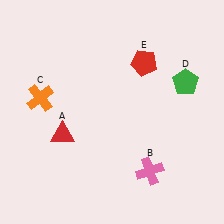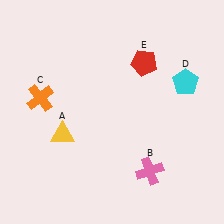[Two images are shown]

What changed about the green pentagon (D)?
In Image 1, D is green. In Image 2, it changed to cyan.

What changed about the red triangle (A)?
In Image 1, A is red. In Image 2, it changed to yellow.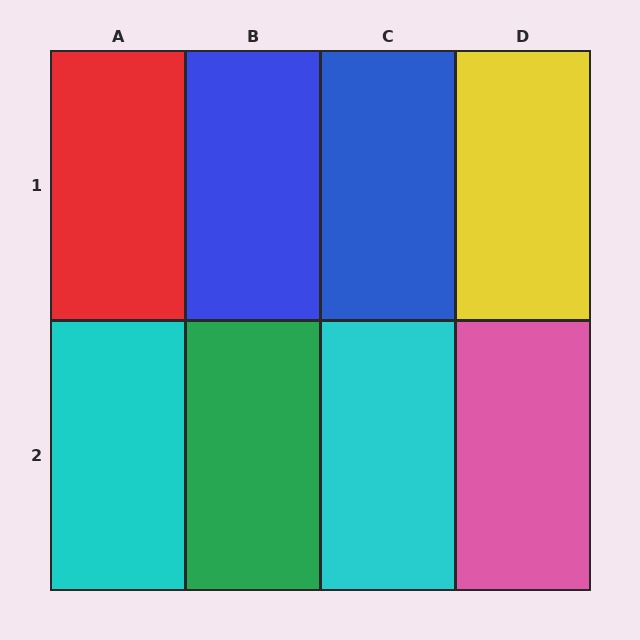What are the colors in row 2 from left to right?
Cyan, green, cyan, pink.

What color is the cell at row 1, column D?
Yellow.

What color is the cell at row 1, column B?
Blue.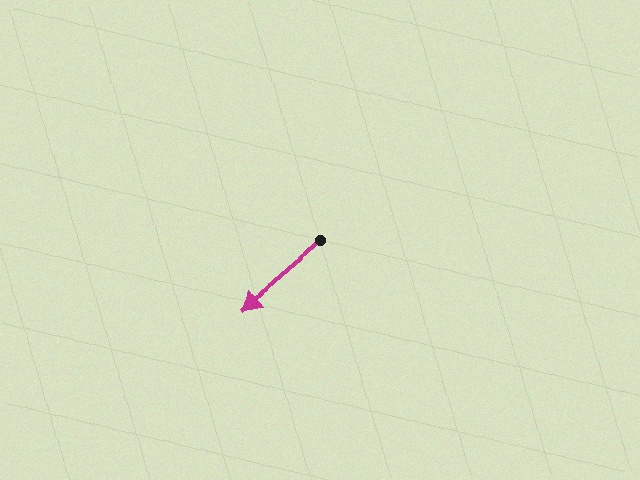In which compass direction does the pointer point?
Southwest.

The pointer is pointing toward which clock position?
Roughly 8 o'clock.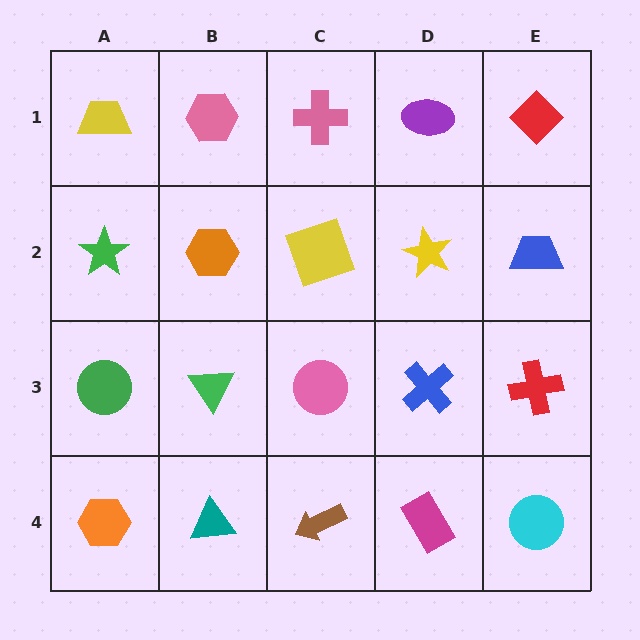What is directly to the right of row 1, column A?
A pink hexagon.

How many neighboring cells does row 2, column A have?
3.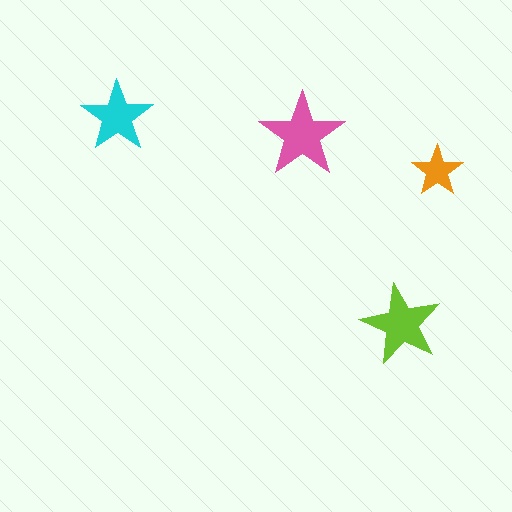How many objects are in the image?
There are 4 objects in the image.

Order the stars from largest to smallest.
the pink one, the lime one, the cyan one, the orange one.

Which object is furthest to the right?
The orange star is rightmost.